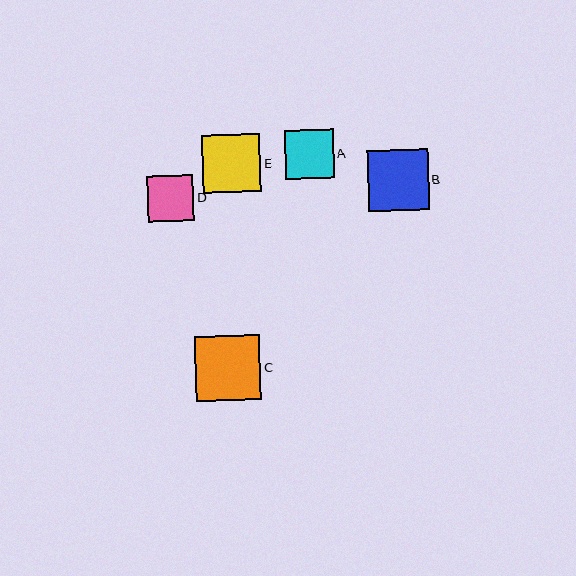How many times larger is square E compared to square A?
Square E is approximately 1.2 times the size of square A.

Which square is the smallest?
Square D is the smallest with a size of approximately 46 pixels.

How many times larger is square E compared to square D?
Square E is approximately 1.3 times the size of square D.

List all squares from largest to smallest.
From largest to smallest: C, B, E, A, D.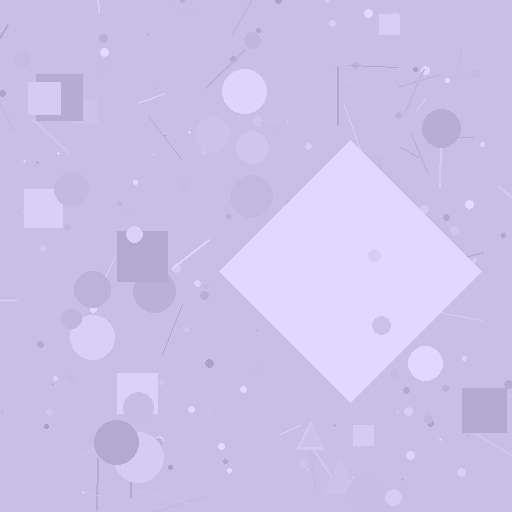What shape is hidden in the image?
A diamond is hidden in the image.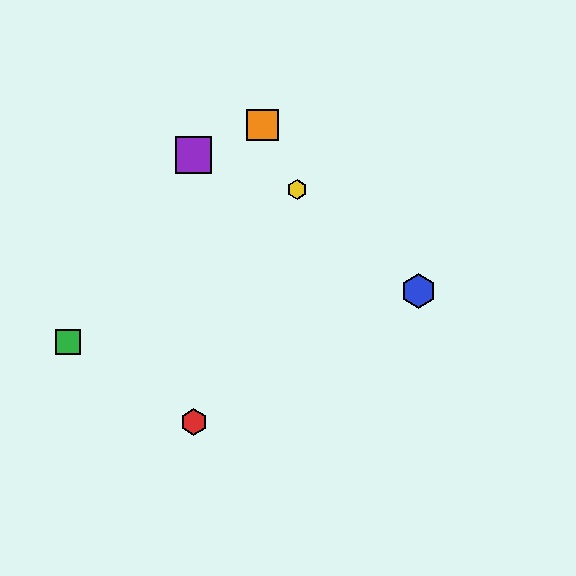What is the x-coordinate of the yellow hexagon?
The yellow hexagon is at x≈297.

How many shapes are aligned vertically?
2 shapes (the red hexagon, the purple square) are aligned vertically.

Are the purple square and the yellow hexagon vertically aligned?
No, the purple square is at x≈194 and the yellow hexagon is at x≈297.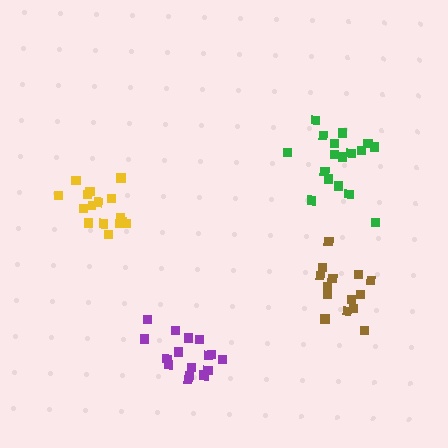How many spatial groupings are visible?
There are 4 spatial groupings.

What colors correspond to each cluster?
The clusters are colored: green, yellow, purple, brown.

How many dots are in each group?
Group 1: 17 dots, Group 2: 16 dots, Group 3: 17 dots, Group 4: 14 dots (64 total).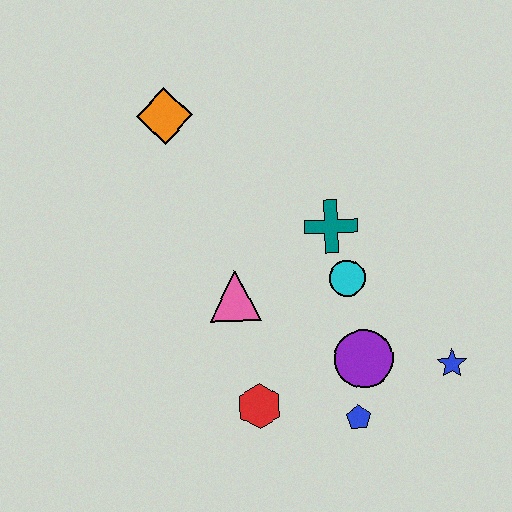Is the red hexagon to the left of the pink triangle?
No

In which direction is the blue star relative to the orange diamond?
The blue star is to the right of the orange diamond.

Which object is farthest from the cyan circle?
The orange diamond is farthest from the cyan circle.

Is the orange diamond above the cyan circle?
Yes